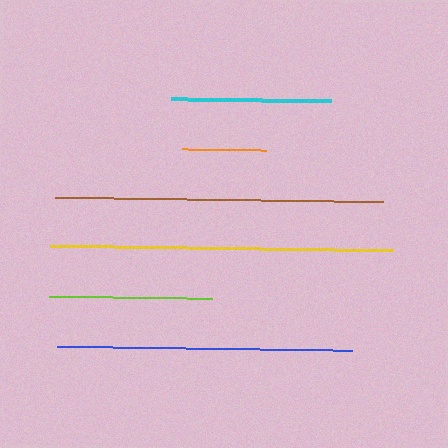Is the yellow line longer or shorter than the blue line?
The yellow line is longer than the blue line.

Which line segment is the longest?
The yellow line is the longest at approximately 342 pixels.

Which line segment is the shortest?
The orange line is the shortest at approximately 85 pixels.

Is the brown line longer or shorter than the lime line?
The brown line is longer than the lime line.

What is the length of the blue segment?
The blue segment is approximately 295 pixels long.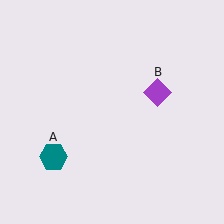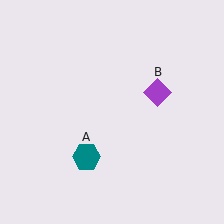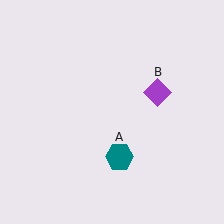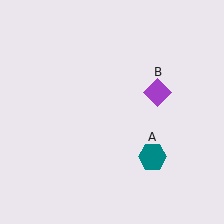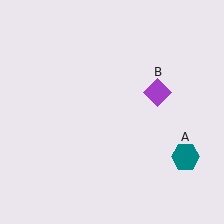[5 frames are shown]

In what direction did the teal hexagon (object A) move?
The teal hexagon (object A) moved right.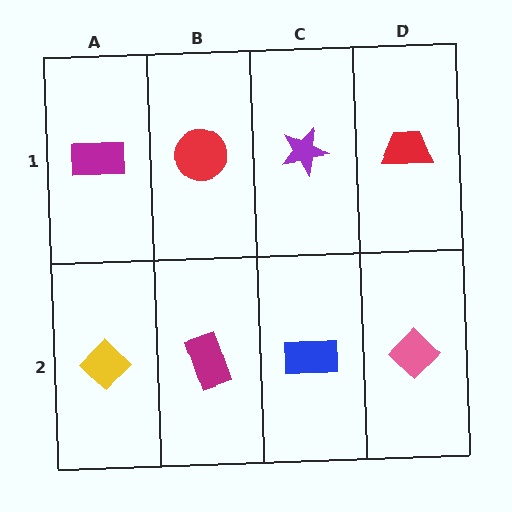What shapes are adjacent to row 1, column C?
A blue rectangle (row 2, column C), a red circle (row 1, column B), a red trapezoid (row 1, column D).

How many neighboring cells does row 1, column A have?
2.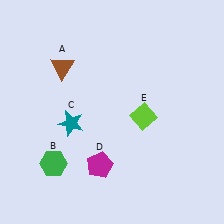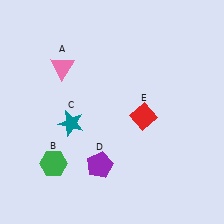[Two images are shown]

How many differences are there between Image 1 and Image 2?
There are 3 differences between the two images.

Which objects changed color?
A changed from brown to pink. D changed from magenta to purple. E changed from lime to red.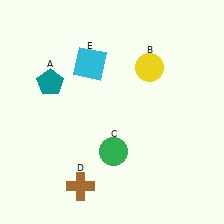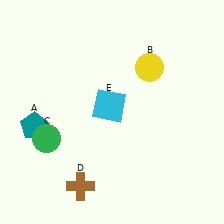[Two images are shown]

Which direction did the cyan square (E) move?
The cyan square (E) moved down.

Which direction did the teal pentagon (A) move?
The teal pentagon (A) moved down.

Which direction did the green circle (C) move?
The green circle (C) moved left.